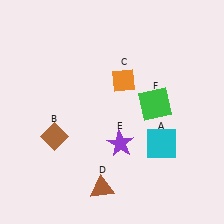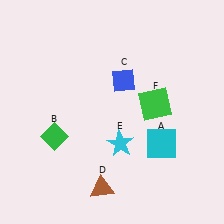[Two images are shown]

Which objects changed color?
B changed from brown to green. C changed from orange to blue. E changed from purple to cyan.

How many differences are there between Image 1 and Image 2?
There are 3 differences between the two images.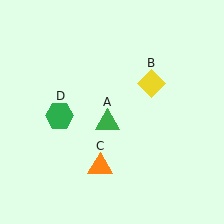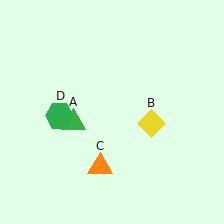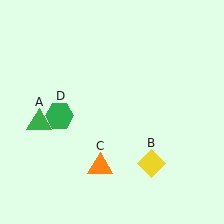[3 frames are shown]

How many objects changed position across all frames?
2 objects changed position: green triangle (object A), yellow diamond (object B).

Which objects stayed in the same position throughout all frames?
Orange triangle (object C) and green hexagon (object D) remained stationary.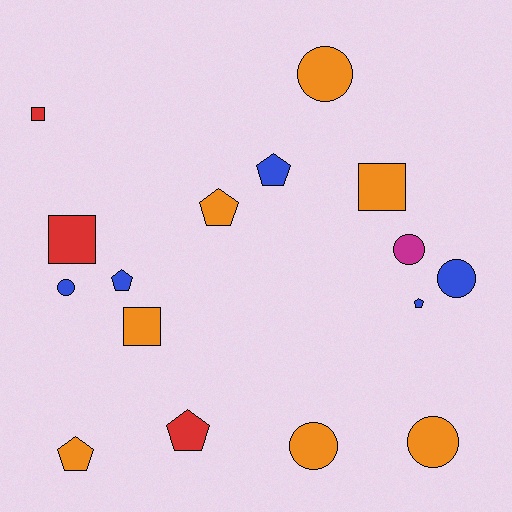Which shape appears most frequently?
Pentagon, with 6 objects.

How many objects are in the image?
There are 16 objects.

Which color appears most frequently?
Orange, with 7 objects.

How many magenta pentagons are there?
There are no magenta pentagons.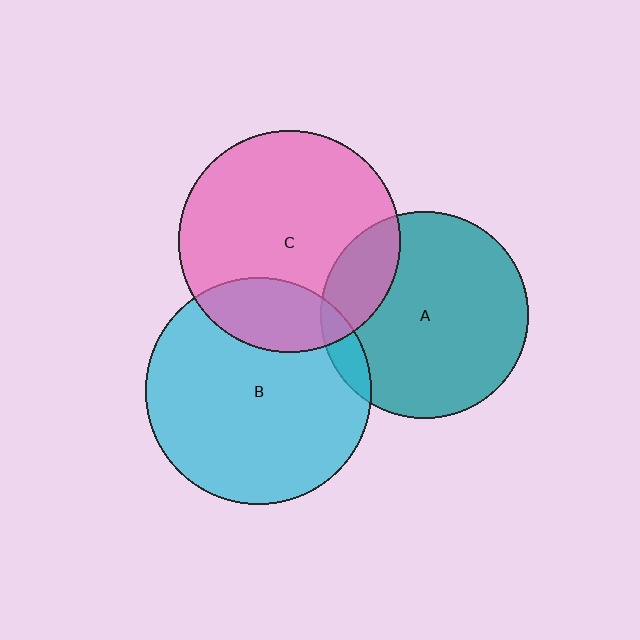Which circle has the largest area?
Circle B (cyan).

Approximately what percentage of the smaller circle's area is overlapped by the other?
Approximately 20%.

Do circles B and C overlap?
Yes.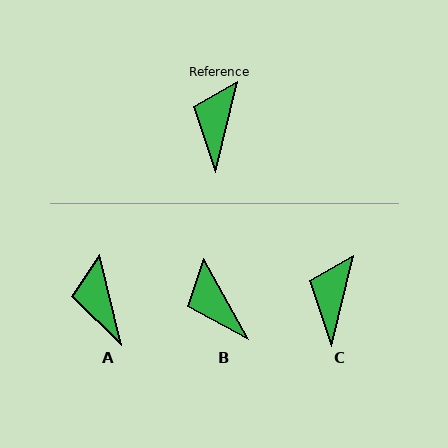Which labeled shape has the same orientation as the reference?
C.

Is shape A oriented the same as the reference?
No, it is off by about 27 degrees.